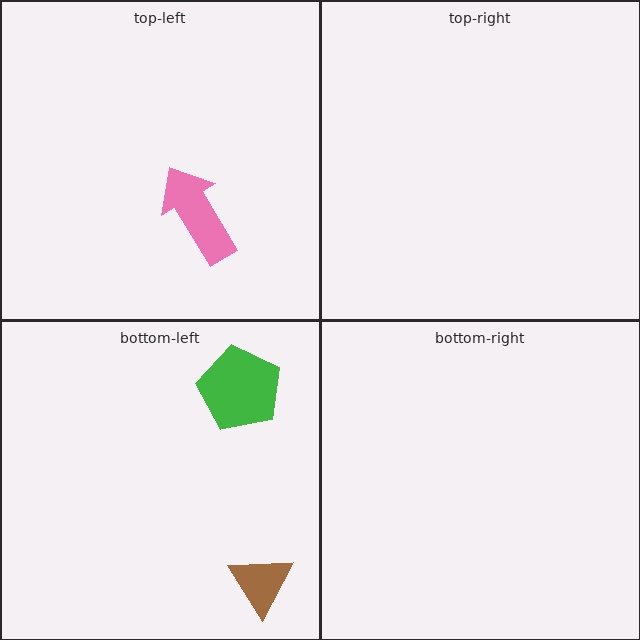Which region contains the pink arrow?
The top-left region.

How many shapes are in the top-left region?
1.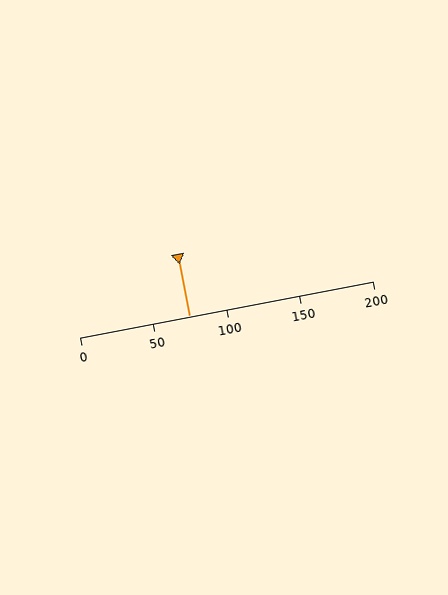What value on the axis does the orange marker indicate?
The marker indicates approximately 75.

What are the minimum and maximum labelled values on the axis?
The axis runs from 0 to 200.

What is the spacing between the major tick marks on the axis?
The major ticks are spaced 50 apart.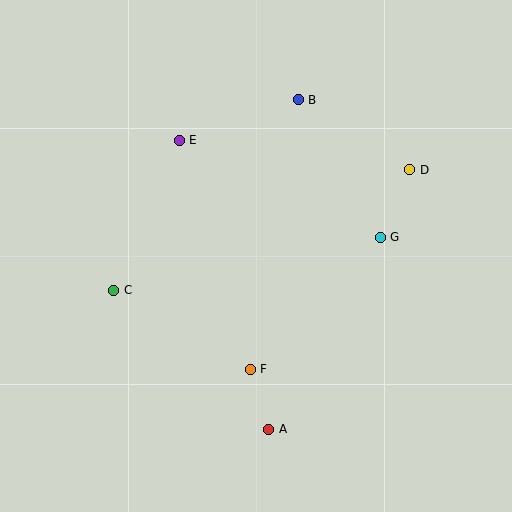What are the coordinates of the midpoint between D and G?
The midpoint between D and G is at (395, 203).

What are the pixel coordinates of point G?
Point G is at (380, 237).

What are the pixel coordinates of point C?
Point C is at (114, 290).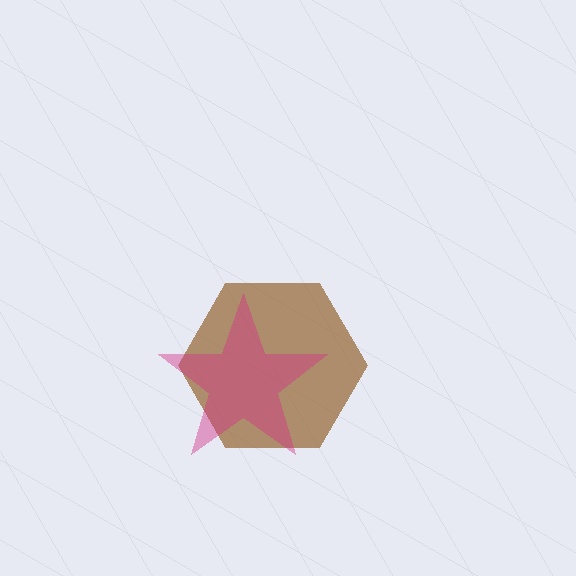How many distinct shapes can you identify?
There are 2 distinct shapes: a brown hexagon, a magenta star.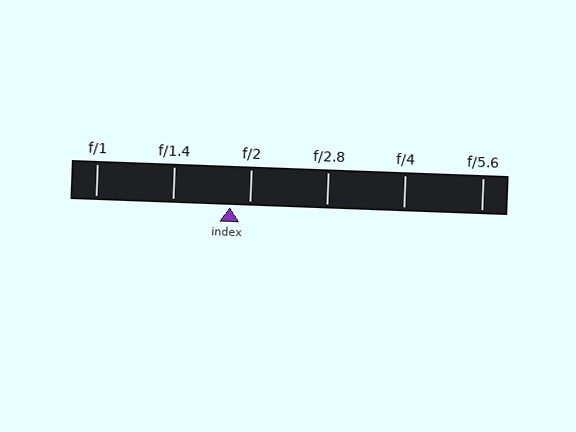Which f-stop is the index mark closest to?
The index mark is closest to f/2.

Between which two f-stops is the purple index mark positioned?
The index mark is between f/1.4 and f/2.